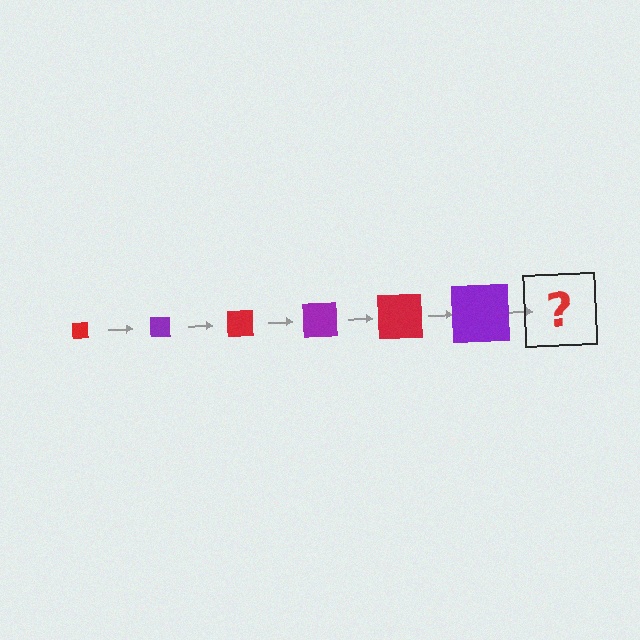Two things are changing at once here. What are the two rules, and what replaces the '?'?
The two rules are that the square grows larger each step and the color cycles through red and purple. The '?' should be a red square, larger than the previous one.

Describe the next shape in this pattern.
It should be a red square, larger than the previous one.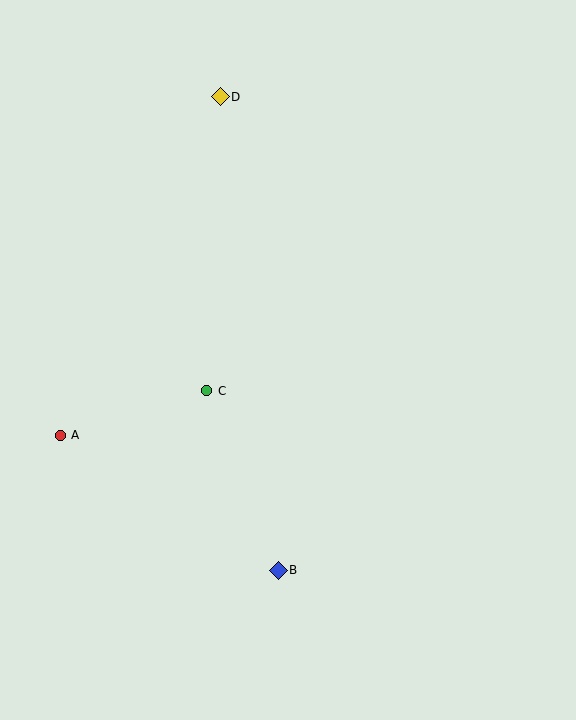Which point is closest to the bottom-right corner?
Point B is closest to the bottom-right corner.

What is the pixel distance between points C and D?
The distance between C and D is 294 pixels.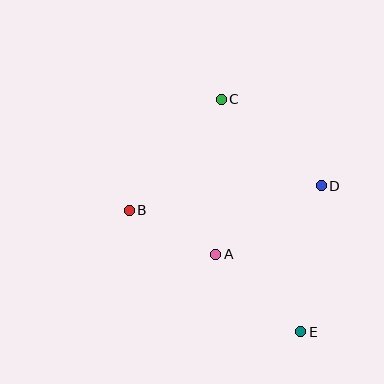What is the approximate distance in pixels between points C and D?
The distance between C and D is approximately 132 pixels.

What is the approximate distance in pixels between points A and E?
The distance between A and E is approximately 115 pixels.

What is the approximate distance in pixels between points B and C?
The distance between B and C is approximately 144 pixels.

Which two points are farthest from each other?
Points C and E are farthest from each other.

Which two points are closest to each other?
Points A and B are closest to each other.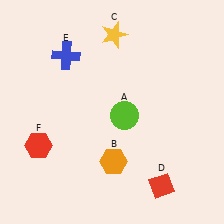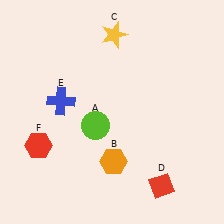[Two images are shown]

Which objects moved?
The objects that moved are: the lime circle (A), the blue cross (E).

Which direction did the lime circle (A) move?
The lime circle (A) moved left.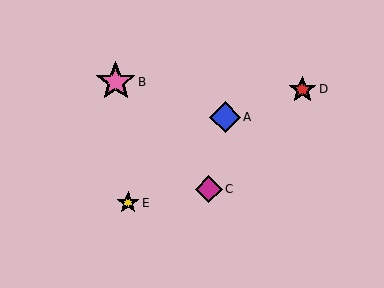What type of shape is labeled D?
Shape D is a red star.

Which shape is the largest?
The pink star (labeled B) is the largest.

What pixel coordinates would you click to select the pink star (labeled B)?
Click at (116, 82) to select the pink star B.